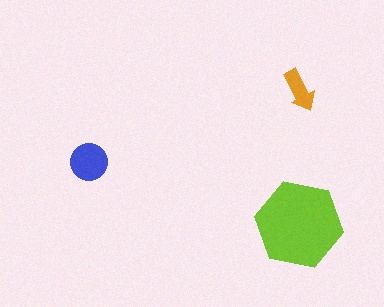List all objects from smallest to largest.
The orange arrow, the blue circle, the lime hexagon.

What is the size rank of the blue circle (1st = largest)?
2nd.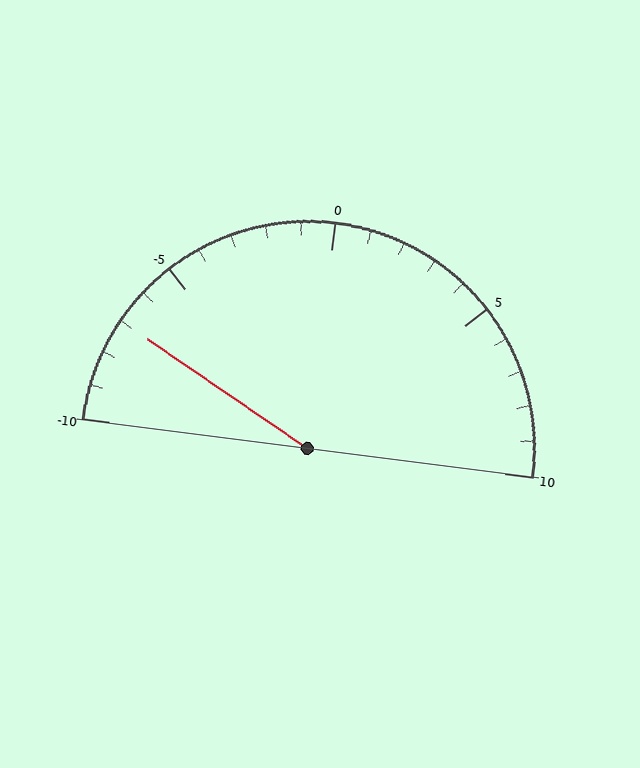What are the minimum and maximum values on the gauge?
The gauge ranges from -10 to 10.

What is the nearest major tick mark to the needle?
The nearest major tick mark is -5.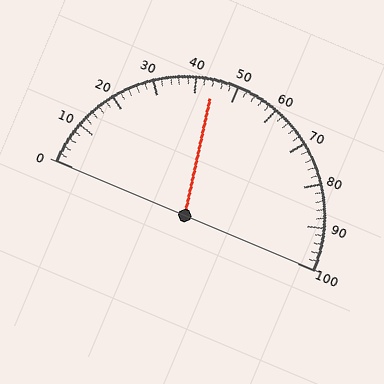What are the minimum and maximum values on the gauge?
The gauge ranges from 0 to 100.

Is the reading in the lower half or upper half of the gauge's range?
The reading is in the lower half of the range (0 to 100).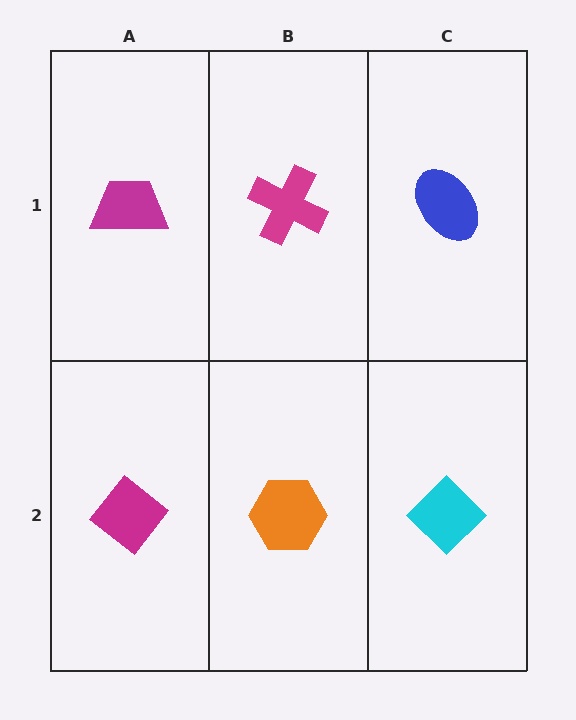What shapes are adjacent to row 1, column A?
A magenta diamond (row 2, column A), a magenta cross (row 1, column B).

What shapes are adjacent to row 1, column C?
A cyan diamond (row 2, column C), a magenta cross (row 1, column B).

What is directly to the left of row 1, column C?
A magenta cross.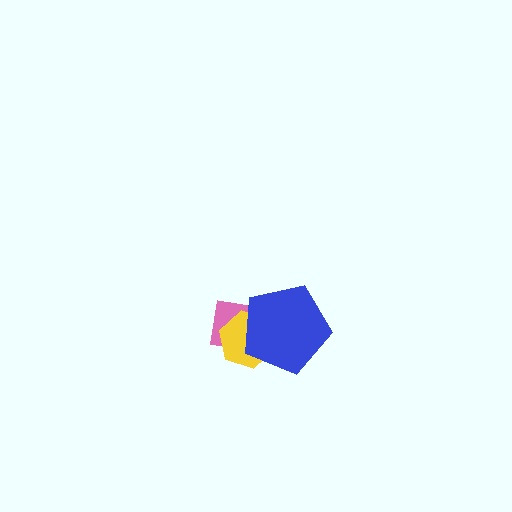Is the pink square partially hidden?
Yes, it is partially covered by another shape.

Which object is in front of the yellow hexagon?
The blue pentagon is in front of the yellow hexagon.